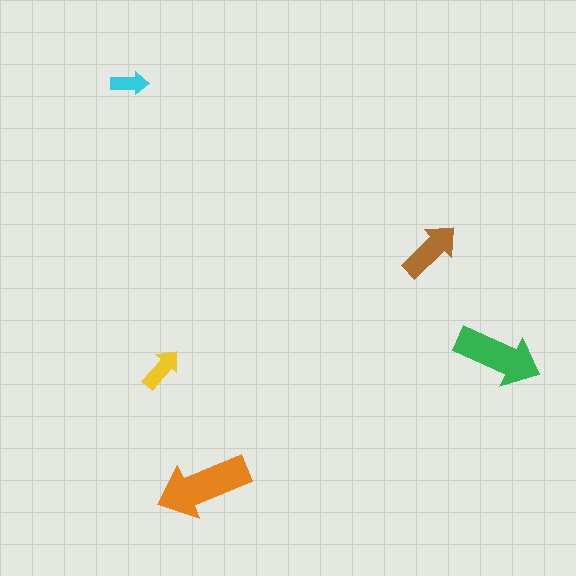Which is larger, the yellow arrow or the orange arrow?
The orange one.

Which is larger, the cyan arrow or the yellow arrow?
The yellow one.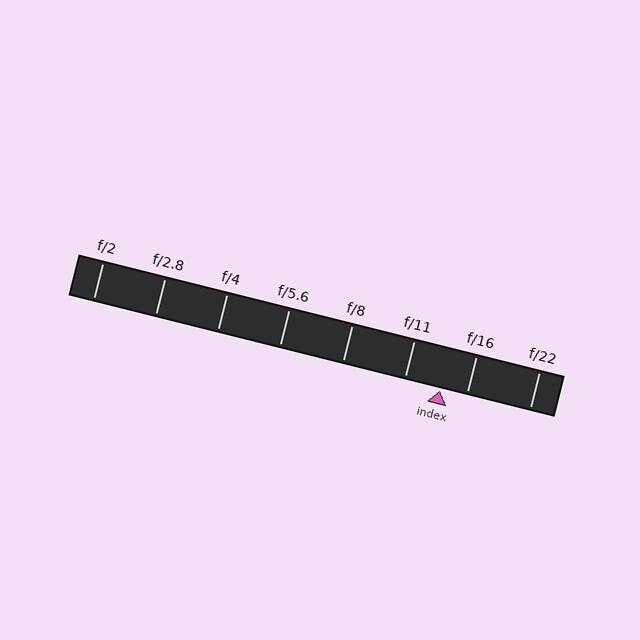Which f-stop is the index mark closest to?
The index mark is closest to f/16.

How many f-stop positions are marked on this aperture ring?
There are 8 f-stop positions marked.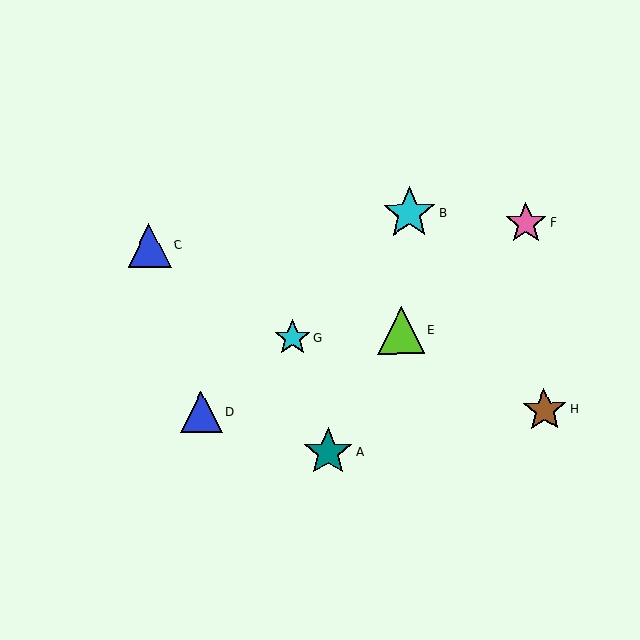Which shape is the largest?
The cyan star (labeled B) is the largest.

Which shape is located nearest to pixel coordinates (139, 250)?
The blue triangle (labeled C) at (149, 245) is nearest to that location.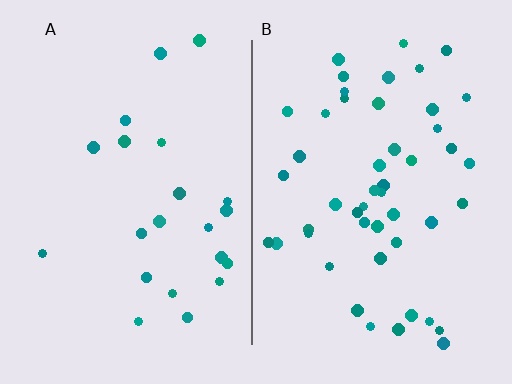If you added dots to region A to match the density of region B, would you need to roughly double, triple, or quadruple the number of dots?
Approximately double.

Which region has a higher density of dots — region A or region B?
B (the right).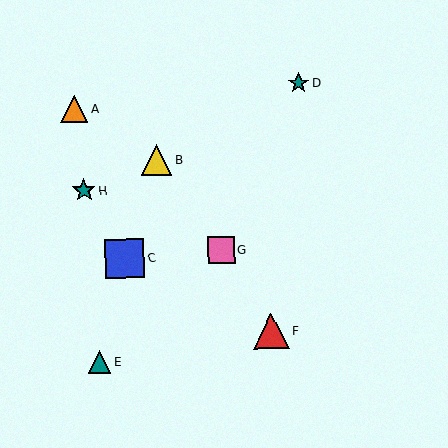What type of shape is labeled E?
Shape E is a teal triangle.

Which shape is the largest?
The blue square (labeled C) is the largest.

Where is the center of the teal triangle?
The center of the teal triangle is at (99, 362).